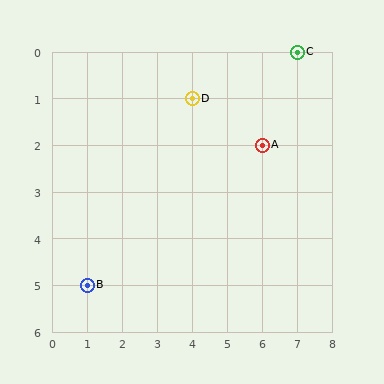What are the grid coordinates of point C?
Point C is at grid coordinates (7, 0).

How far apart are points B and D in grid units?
Points B and D are 3 columns and 4 rows apart (about 5.0 grid units diagonally).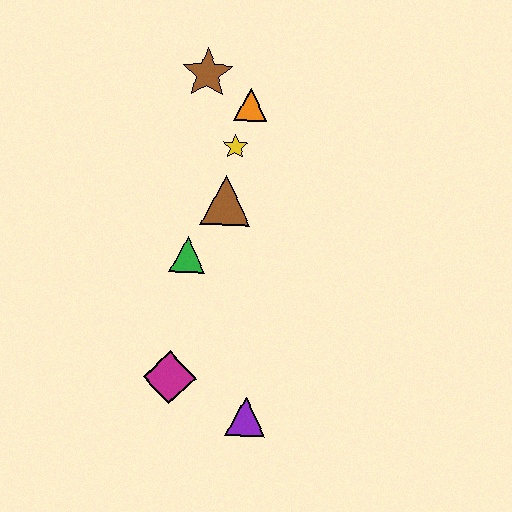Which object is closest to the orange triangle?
The yellow star is closest to the orange triangle.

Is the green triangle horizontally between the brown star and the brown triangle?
No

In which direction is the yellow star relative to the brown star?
The yellow star is below the brown star.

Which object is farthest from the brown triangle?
The purple triangle is farthest from the brown triangle.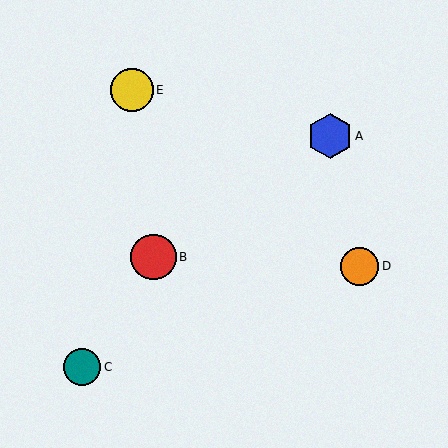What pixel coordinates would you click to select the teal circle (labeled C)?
Click at (82, 367) to select the teal circle C.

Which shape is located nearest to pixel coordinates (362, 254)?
The orange circle (labeled D) at (360, 266) is nearest to that location.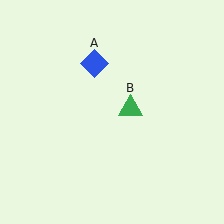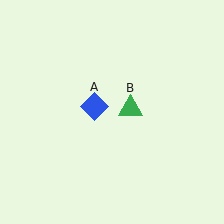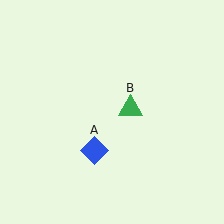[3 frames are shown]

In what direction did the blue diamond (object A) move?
The blue diamond (object A) moved down.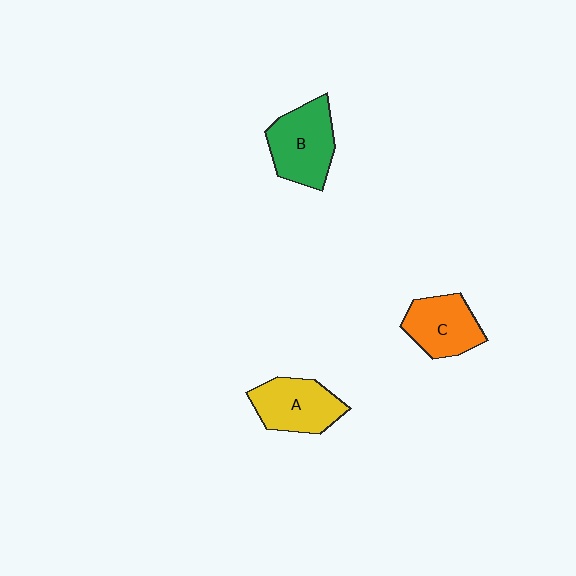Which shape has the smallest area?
Shape C (orange).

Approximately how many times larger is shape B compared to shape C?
Approximately 1.2 times.